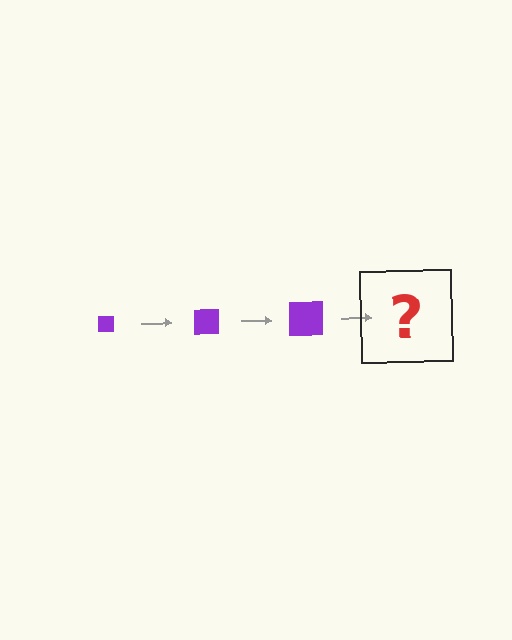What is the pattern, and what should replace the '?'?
The pattern is that the square gets progressively larger each step. The '?' should be a purple square, larger than the previous one.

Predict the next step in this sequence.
The next step is a purple square, larger than the previous one.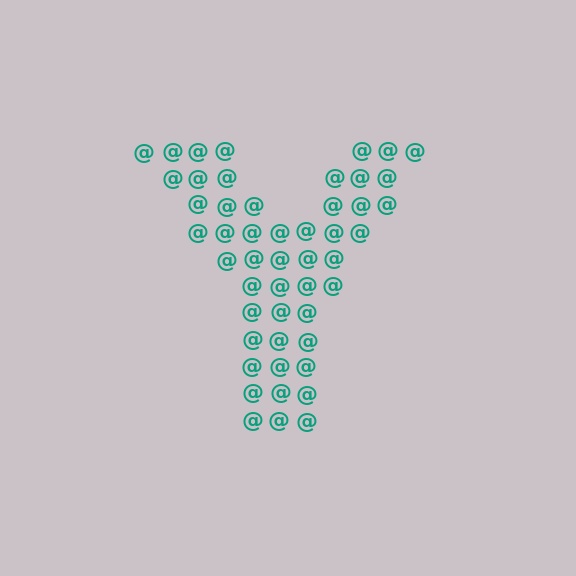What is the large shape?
The large shape is the letter Y.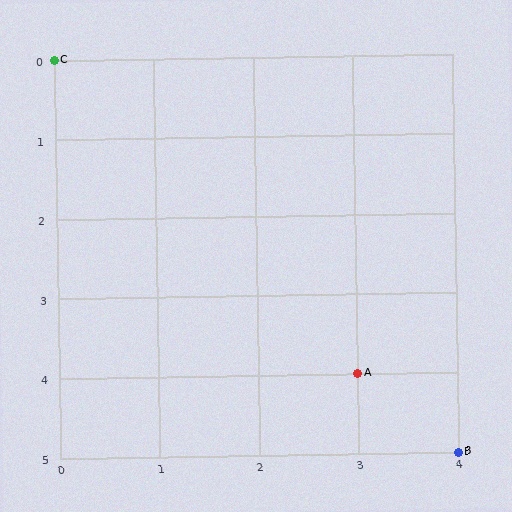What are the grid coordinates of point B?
Point B is at grid coordinates (4, 5).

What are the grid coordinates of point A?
Point A is at grid coordinates (3, 4).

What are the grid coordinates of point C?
Point C is at grid coordinates (0, 0).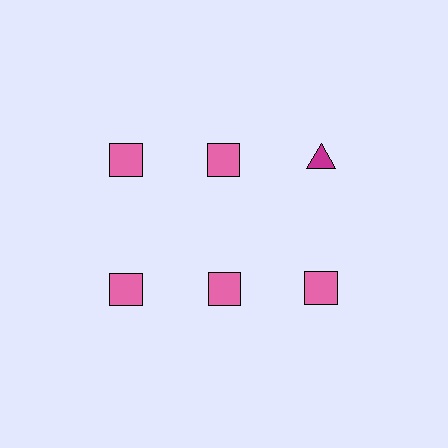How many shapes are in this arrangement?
There are 6 shapes arranged in a grid pattern.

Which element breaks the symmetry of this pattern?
The magenta triangle in the top row, center column breaks the symmetry. All other shapes are pink squares.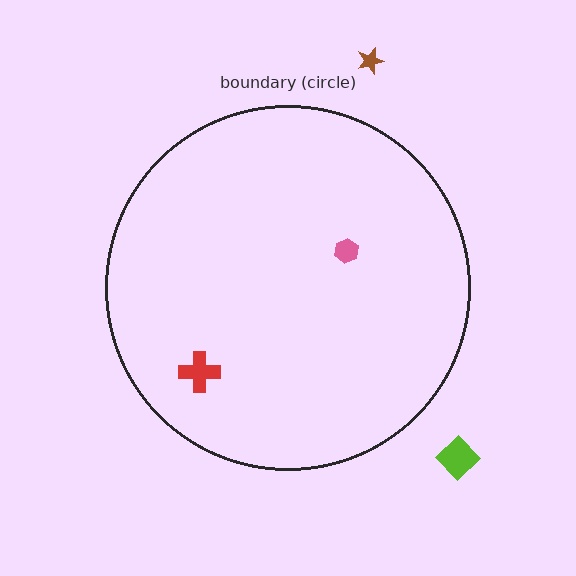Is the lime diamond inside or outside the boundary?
Outside.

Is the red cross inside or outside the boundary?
Inside.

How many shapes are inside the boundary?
2 inside, 2 outside.